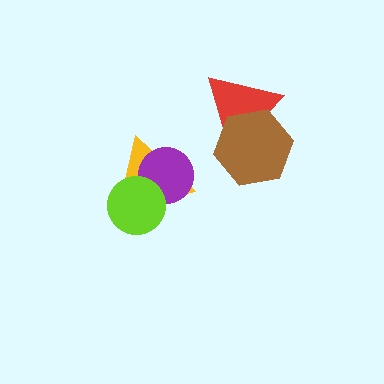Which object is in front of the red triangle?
The brown hexagon is in front of the red triangle.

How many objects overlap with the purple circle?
2 objects overlap with the purple circle.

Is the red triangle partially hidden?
Yes, it is partially covered by another shape.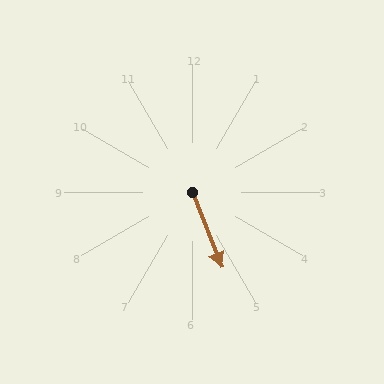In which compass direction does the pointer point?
South.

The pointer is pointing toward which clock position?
Roughly 5 o'clock.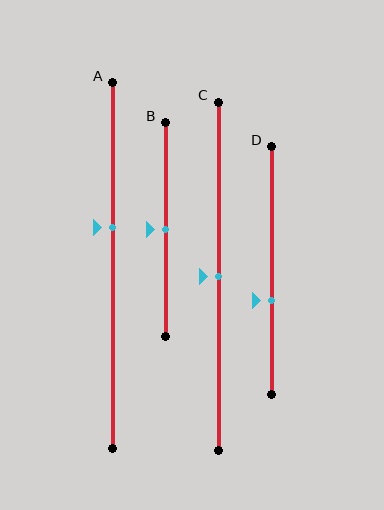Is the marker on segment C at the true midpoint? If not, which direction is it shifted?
Yes, the marker on segment C is at the true midpoint.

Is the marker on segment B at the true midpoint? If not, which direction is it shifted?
Yes, the marker on segment B is at the true midpoint.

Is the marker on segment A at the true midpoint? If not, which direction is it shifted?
No, the marker on segment A is shifted upward by about 10% of the segment length.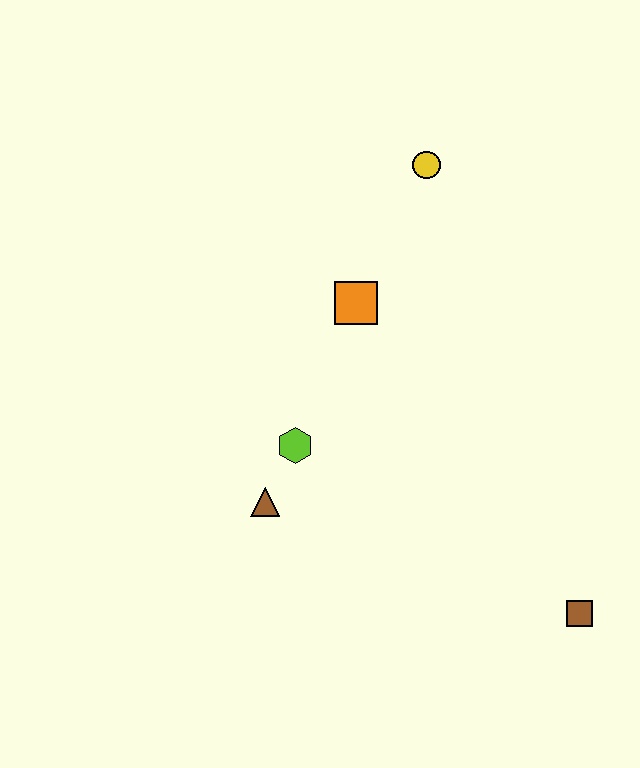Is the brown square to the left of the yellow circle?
No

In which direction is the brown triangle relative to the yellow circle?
The brown triangle is below the yellow circle.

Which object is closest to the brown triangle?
The lime hexagon is closest to the brown triangle.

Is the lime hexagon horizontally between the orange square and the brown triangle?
Yes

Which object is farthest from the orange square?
The brown square is farthest from the orange square.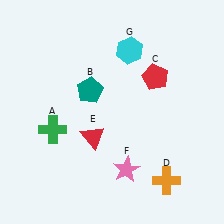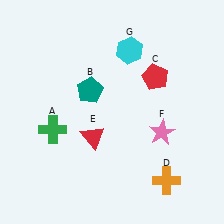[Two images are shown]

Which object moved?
The pink star (F) moved up.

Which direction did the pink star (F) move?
The pink star (F) moved up.